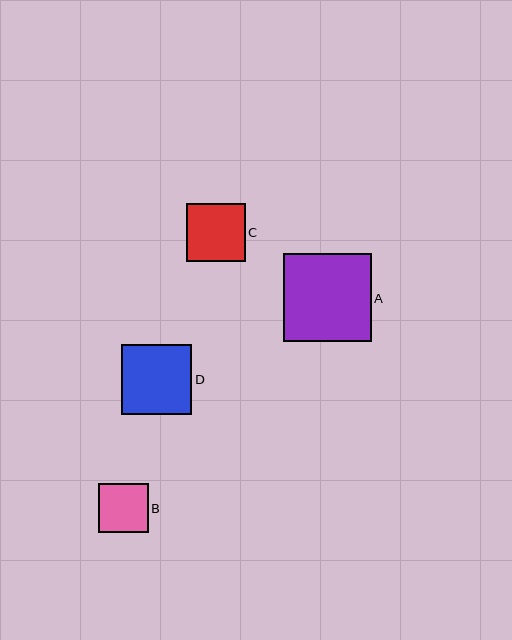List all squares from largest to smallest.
From largest to smallest: A, D, C, B.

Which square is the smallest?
Square B is the smallest with a size of approximately 50 pixels.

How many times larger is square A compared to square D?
Square A is approximately 1.2 times the size of square D.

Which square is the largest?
Square A is the largest with a size of approximately 87 pixels.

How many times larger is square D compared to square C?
Square D is approximately 1.2 times the size of square C.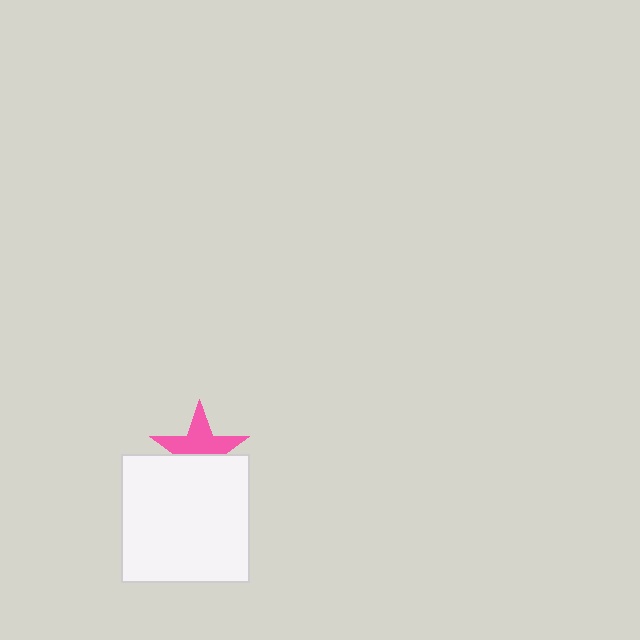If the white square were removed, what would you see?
You would see the complete pink star.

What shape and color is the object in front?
The object in front is a white square.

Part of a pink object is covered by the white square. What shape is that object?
It is a star.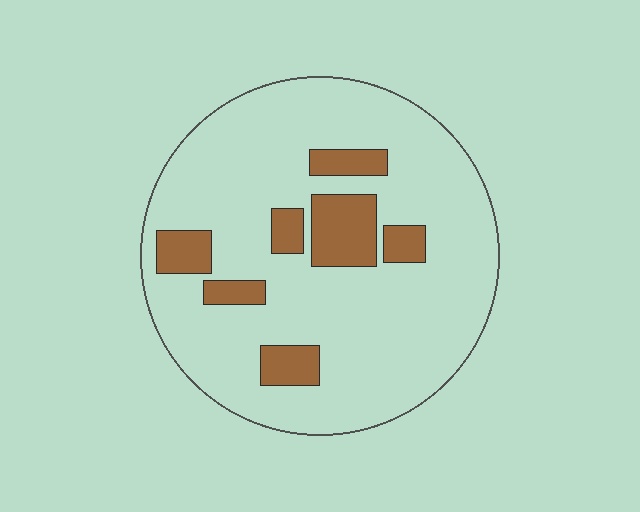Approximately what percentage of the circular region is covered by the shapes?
Approximately 15%.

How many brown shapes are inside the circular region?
7.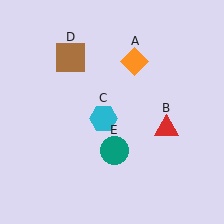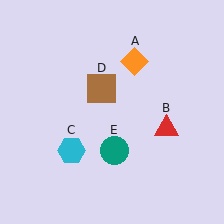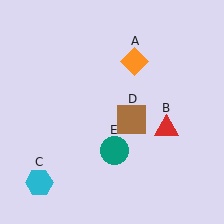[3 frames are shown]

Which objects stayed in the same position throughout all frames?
Orange diamond (object A) and red triangle (object B) and teal circle (object E) remained stationary.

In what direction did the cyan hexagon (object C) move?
The cyan hexagon (object C) moved down and to the left.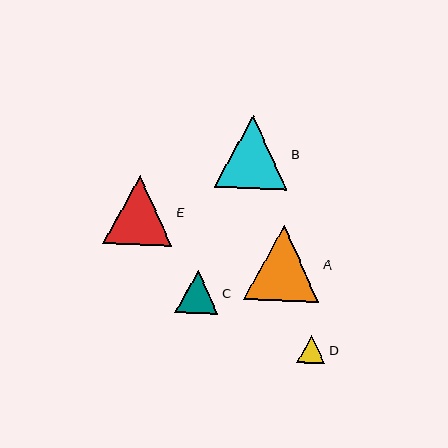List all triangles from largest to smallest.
From largest to smallest: A, B, E, C, D.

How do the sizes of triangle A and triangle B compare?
Triangle A and triangle B are approximately the same size.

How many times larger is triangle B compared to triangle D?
Triangle B is approximately 2.6 times the size of triangle D.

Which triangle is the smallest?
Triangle D is the smallest with a size of approximately 28 pixels.